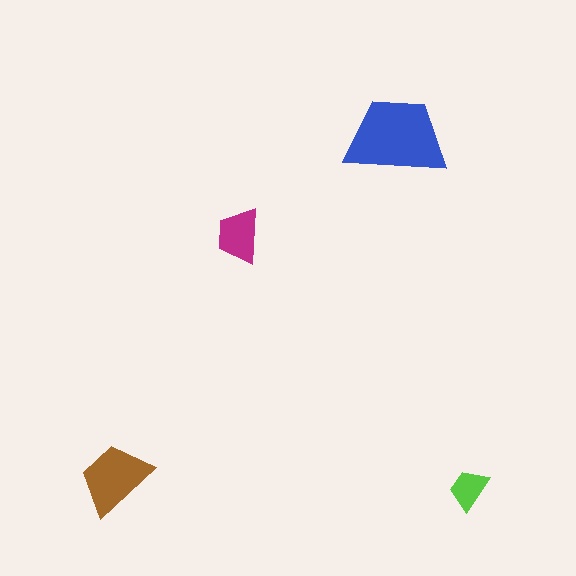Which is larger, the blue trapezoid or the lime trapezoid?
The blue one.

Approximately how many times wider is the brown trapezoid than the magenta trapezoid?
About 1.5 times wider.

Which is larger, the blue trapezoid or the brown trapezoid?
The blue one.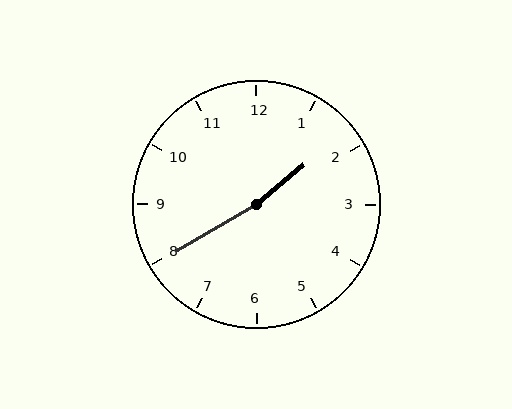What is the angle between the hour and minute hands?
Approximately 170 degrees.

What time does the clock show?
1:40.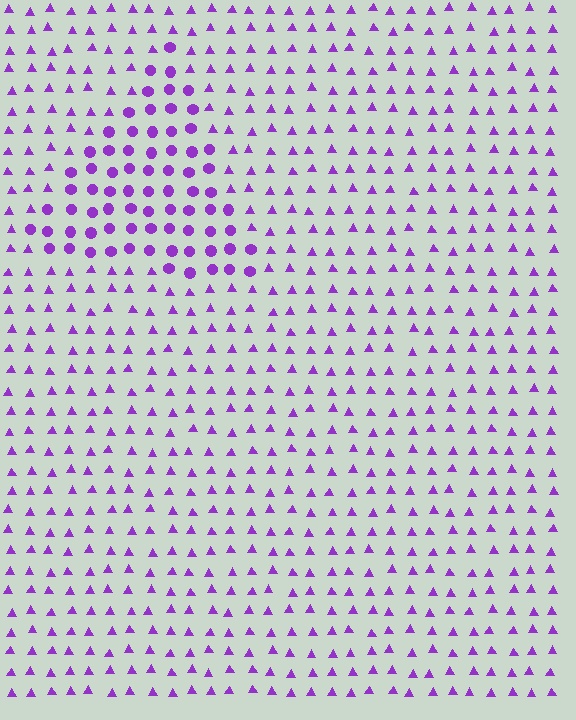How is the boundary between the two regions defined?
The boundary is defined by a change in element shape: circles inside vs. triangles outside. All elements share the same color and spacing.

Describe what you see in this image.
The image is filled with small purple elements arranged in a uniform grid. A triangle-shaped region contains circles, while the surrounding area contains triangles. The boundary is defined purely by the change in element shape.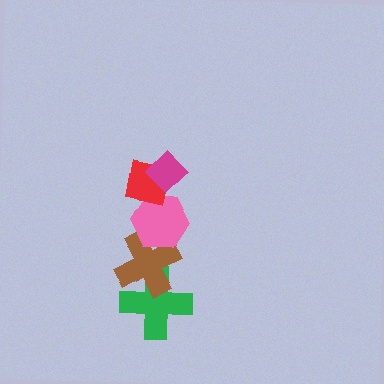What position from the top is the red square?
The red square is 2nd from the top.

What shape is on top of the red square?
The magenta diamond is on top of the red square.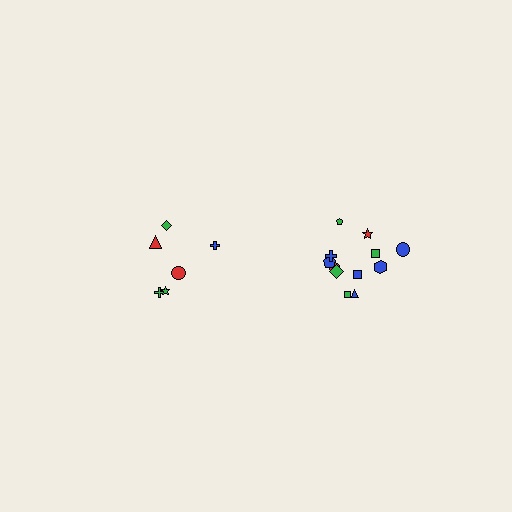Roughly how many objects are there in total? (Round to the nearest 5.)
Roughly 20 objects in total.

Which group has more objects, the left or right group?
The right group.